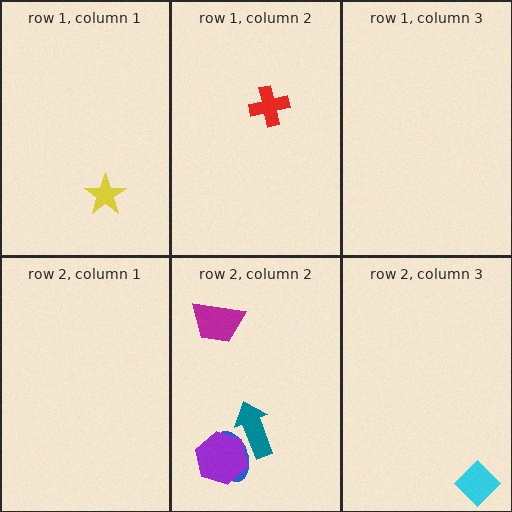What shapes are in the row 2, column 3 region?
The cyan diamond.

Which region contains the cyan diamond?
The row 2, column 3 region.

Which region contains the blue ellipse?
The row 2, column 2 region.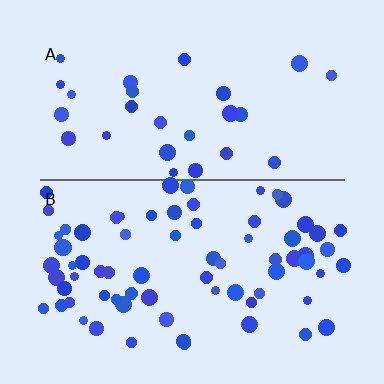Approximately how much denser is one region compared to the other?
Approximately 2.7× — region B over region A.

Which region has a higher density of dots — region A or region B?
B (the bottom).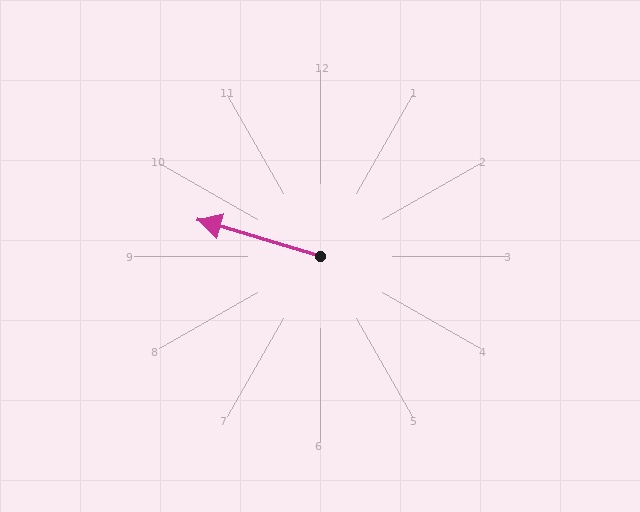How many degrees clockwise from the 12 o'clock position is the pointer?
Approximately 287 degrees.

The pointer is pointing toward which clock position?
Roughly 10 o'clock.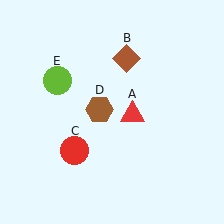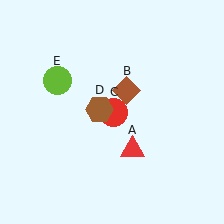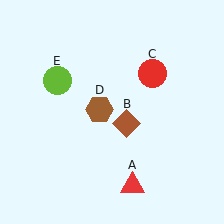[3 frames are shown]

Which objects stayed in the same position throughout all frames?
Brown hexagon (object D) and lime circle (object E) remained stationary.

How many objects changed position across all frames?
3 objects changed position: red triangle (object A), brown diamond (object B), red circle (object C).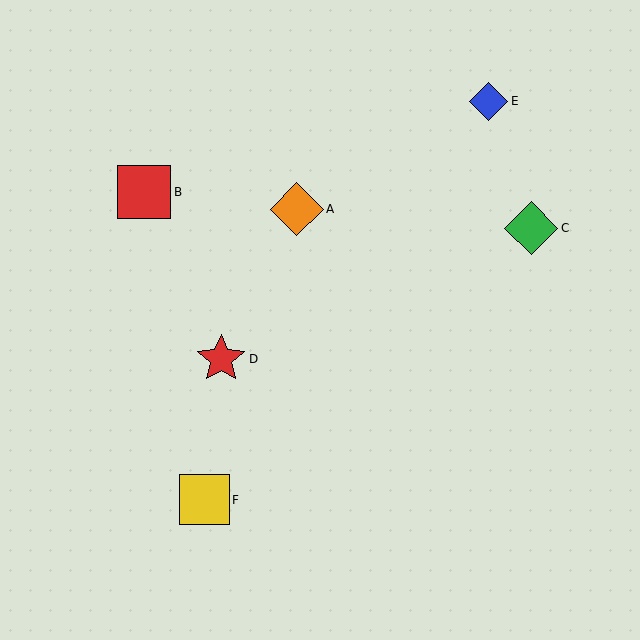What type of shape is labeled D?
Shape D is a red star.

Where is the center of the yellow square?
The center of the yellow square is at (204, 500).